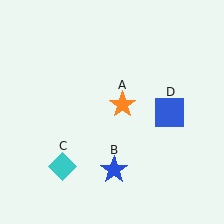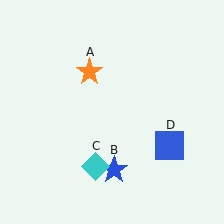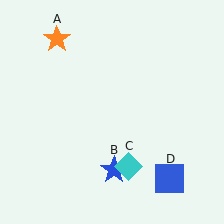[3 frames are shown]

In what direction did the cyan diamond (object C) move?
The cyan diamond (object C) moved right.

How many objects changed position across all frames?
3 objects changed position: orange star (object A), cyan diamond (object C), blue square (object D).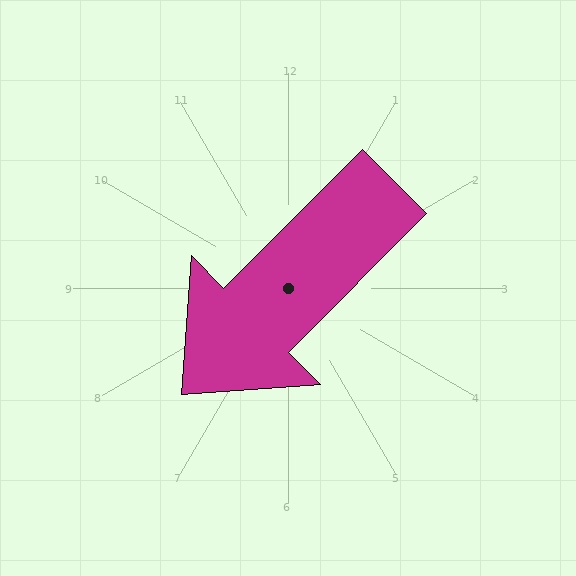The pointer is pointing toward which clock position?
Roughly 7 o'clock.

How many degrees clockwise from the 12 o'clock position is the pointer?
Approximately 225 degrees.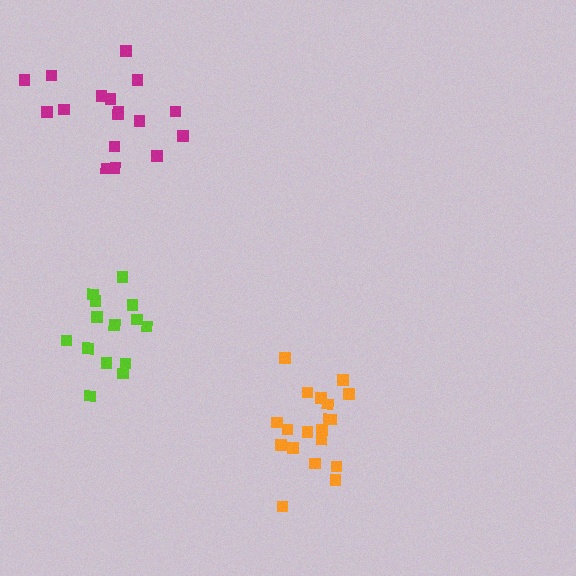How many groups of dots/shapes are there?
There are 3 groups.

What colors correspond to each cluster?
The clusters are colored: orange, magenta, lime.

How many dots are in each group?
Group 1: 19 dots, Group 2: 17 dots, Group 3: 14 dots (50 total).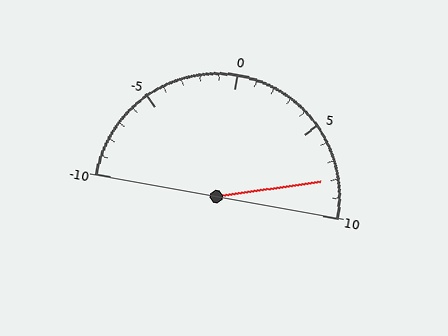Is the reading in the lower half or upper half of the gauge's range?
The reading is in the upper half of the range (-10 to 10).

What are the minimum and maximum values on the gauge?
The gauge ranges from -10 to 10.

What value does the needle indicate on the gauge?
The needle indicates approximately 8.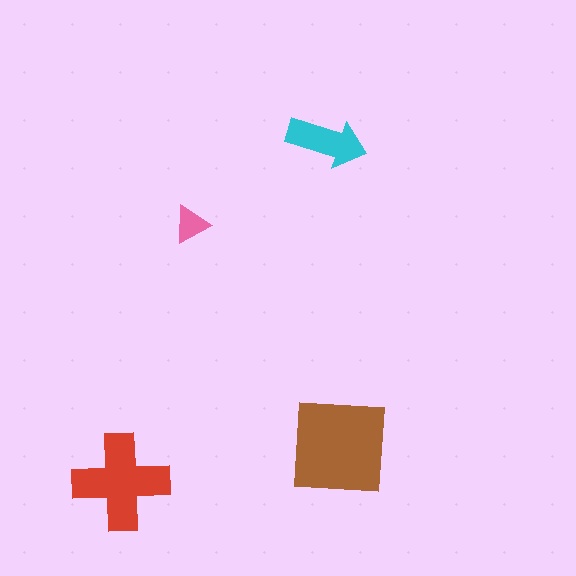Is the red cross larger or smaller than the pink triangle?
Larger.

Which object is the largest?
The brown square.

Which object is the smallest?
The pink triangle.